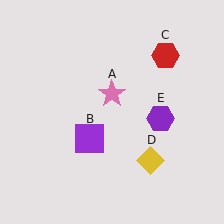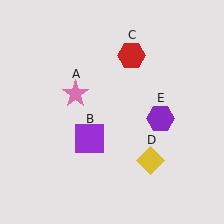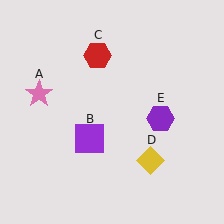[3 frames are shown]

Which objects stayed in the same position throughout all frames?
Purple square (object B) and yellow diamond (object D) and purple hexagon (object E) remained stationary.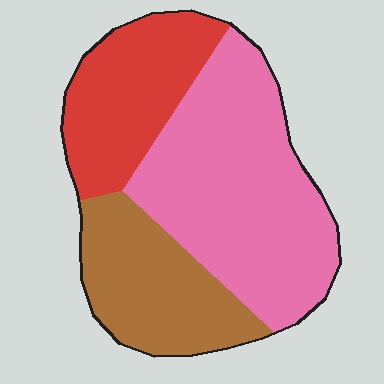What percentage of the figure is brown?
Brown covers 26% of the figure.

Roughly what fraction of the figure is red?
Red takes up between a quarter and a half of the figure.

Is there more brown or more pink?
Pink.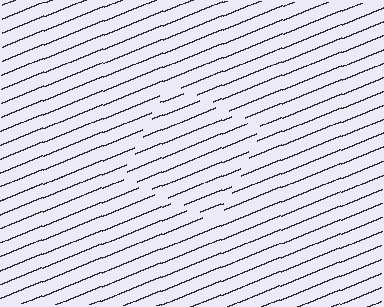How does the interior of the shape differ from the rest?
The interior of the shape contains the same grating, shifted by half a period — the contour is defined by the phase discontinuity where line-ends from the inner and outer gratings abut.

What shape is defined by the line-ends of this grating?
An illusory square. The interior of the shape contains the same grating, shifted by half a period — the contour is defined by the phase discontinuity where line-ends from the inner and outer gratings abut.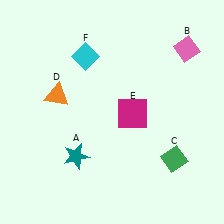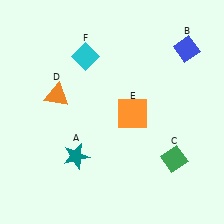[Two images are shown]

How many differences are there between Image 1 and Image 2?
There are 2 differences between the two images.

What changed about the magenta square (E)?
In Image 1, E is magenta. In Image 2, it changed to orange.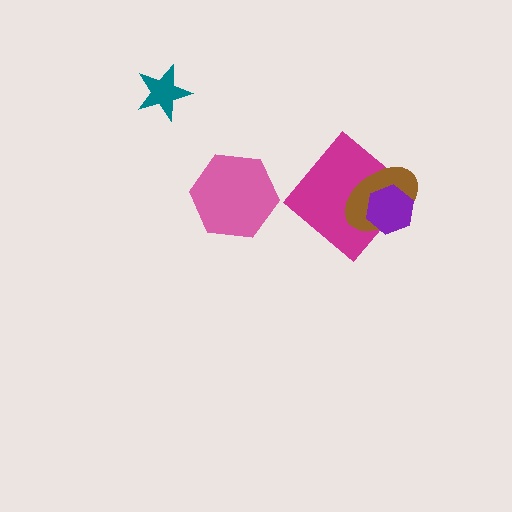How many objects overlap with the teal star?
0 objects overlap with the teal star.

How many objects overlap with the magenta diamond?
2 objects overlap with the magenta diamond.